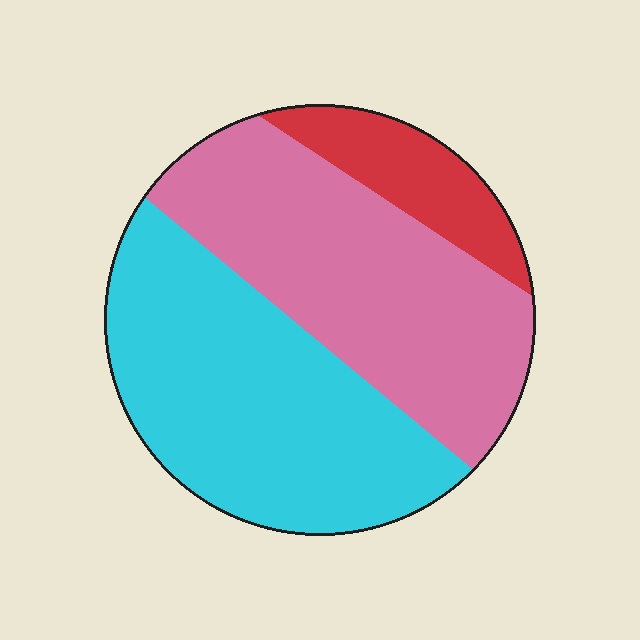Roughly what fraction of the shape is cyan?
Cyan takes up between a quarter and a half of the shape.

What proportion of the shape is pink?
Pink covers about 45% of the shape.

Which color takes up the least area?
Red, at roughly 15%.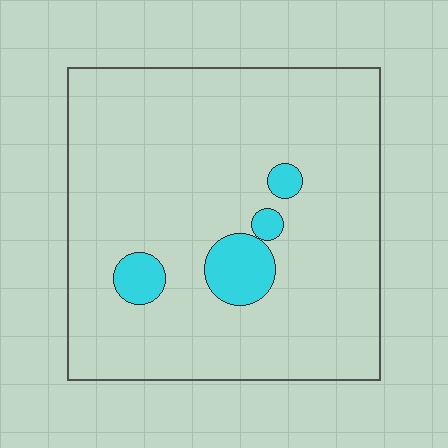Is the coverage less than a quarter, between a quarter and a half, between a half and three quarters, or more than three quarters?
Less than a quarter.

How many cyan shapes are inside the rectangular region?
4.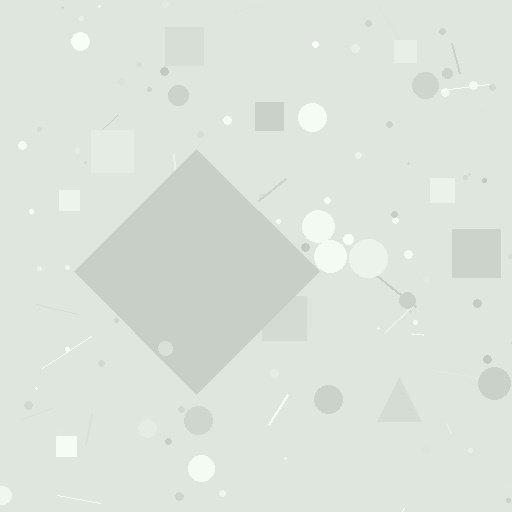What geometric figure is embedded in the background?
A diamond is embedded in the background.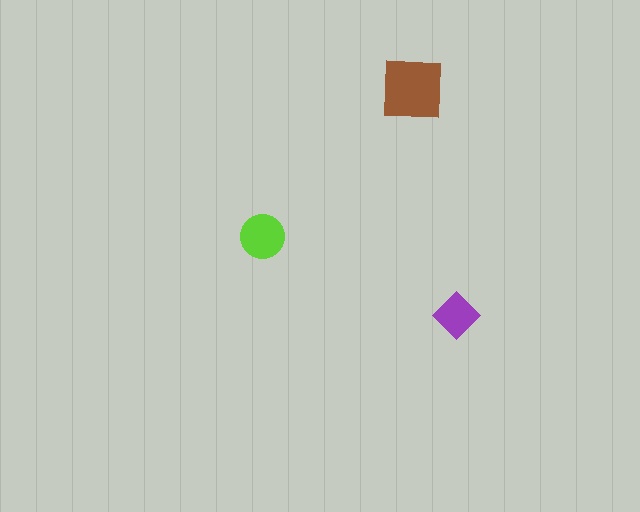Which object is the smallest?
The purple diamond.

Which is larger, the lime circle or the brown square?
The brown square.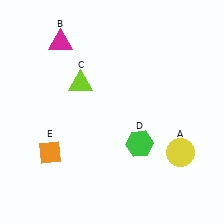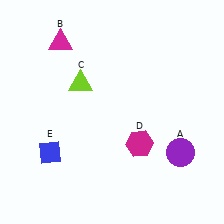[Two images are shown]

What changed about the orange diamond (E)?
In Image 1, E is orange. In Image 2, it changed to blue.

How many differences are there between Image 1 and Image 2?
There are 3 differences between the two images.